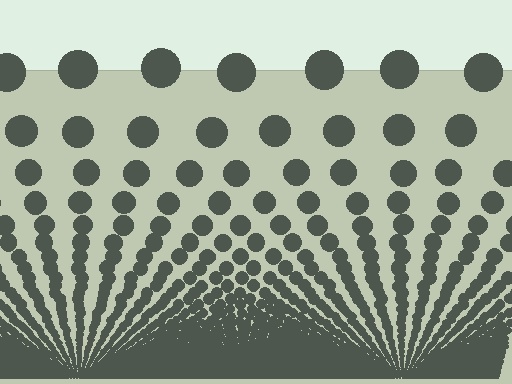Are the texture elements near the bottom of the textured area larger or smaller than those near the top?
Smaller. The gradient is inverted — elements near the bottom are smaller and denser.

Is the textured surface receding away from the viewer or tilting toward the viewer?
The surface appears to tilt toward the viewer. Texture elements get larger and sparser toward the top.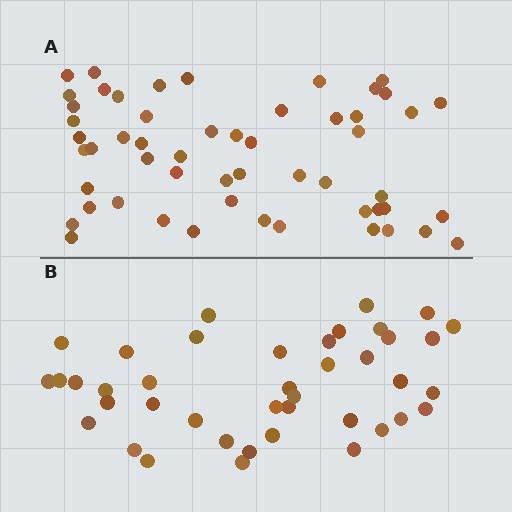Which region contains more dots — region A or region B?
Region A (the top region) has more dots.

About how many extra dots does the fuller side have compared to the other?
Region A has approximately 15 more dots than region B.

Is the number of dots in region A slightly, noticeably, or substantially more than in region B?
Region A has noticeably more, but not dramatically so. The ratio is roughly 1.3 to 1.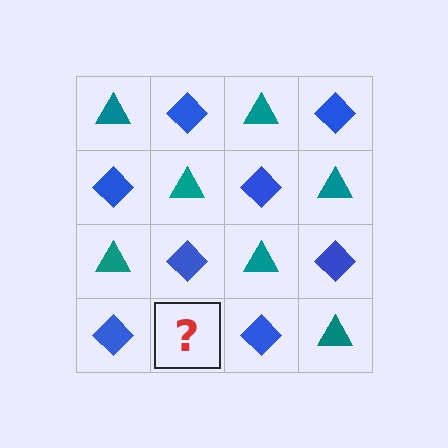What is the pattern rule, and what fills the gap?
The rule is that it alternates teal triangle and blue diamond in a checkerboard pattern. The gap should be filled with a teal triangle.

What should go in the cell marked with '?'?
The missing cell should contain a teal triangle.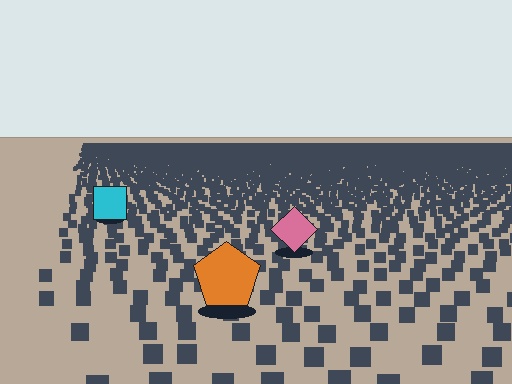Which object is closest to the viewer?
The orange pentagon is closest. The texture marks near it are larger and more spread out.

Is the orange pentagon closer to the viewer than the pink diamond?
Yes. The orange pentagon is closer — you can tell from the texture gradient: the ground texture is coarser near it.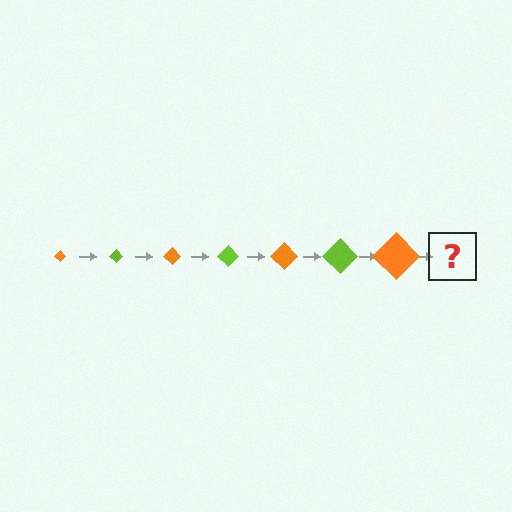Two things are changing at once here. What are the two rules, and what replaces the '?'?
The two rules are that the diamond grows larger each step and the color cycles through orange and lime. The '?' should be a lime diamond, larger than the previous one.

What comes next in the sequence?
The next element should be a lime diamond, larger than the previous one.